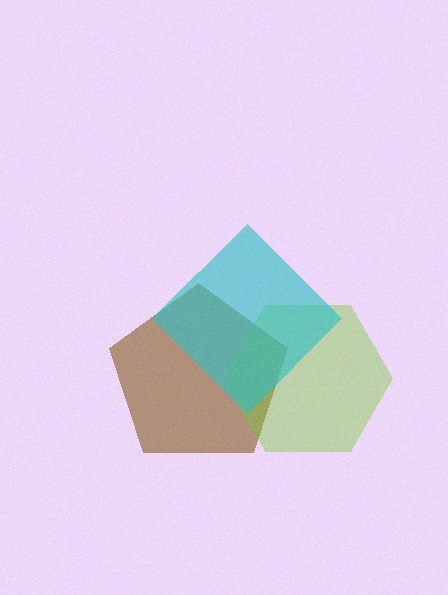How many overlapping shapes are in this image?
There are 3 overlapping shapes in the image.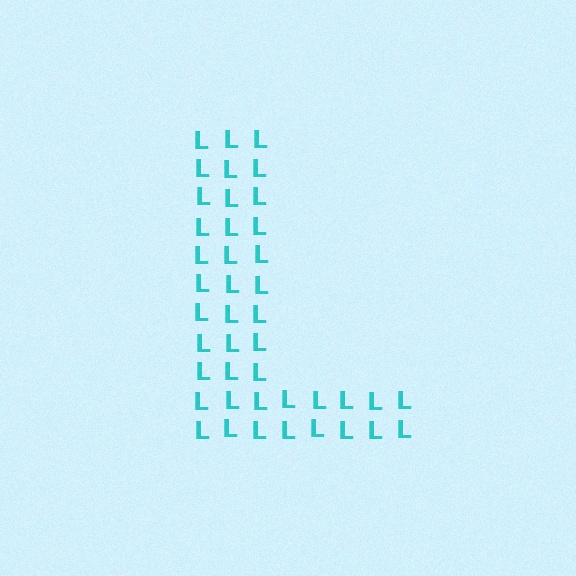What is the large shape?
The large shape is the letter L.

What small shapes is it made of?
It is made of small letter L's.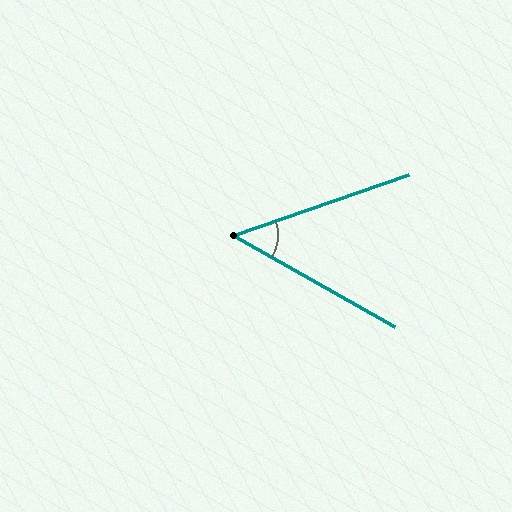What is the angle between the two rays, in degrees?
Approximately 49 degrees.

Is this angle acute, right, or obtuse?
It is acute.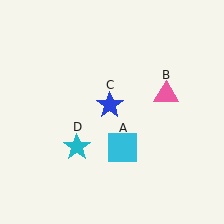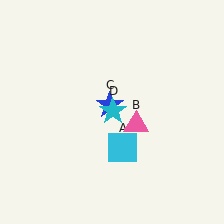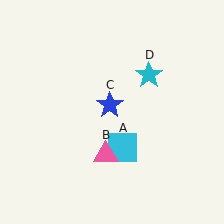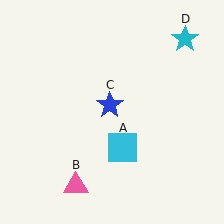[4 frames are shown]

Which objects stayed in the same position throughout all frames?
Cyan square (object A) and blue star (object C) remained stationary.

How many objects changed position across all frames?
2 objects changed position: pink triangle (object B), cyan star (object D).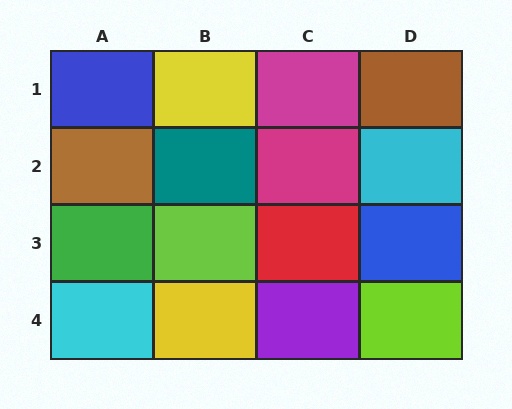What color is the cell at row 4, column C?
Purple.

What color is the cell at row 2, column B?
Teal.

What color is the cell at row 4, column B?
Yellow.